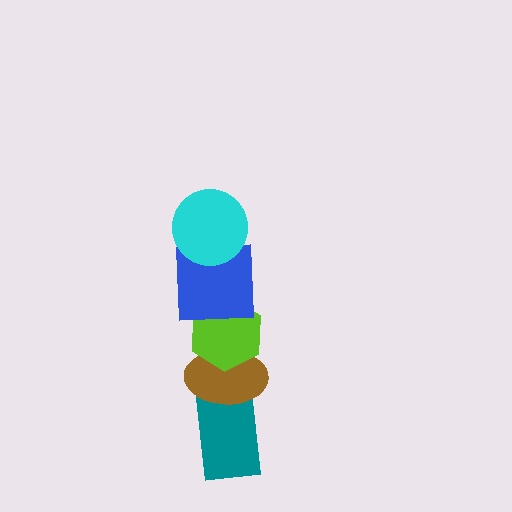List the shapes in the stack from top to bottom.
From top to bottom: the cyan circle, the blue square, the lime hexagon, the brown ellipse, the teal rectangle.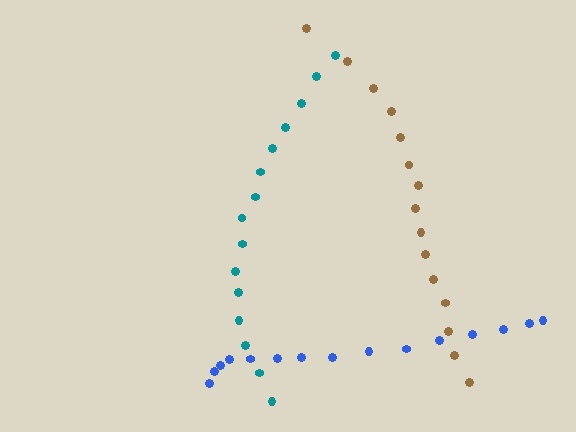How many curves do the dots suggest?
There are 3 distinct paths.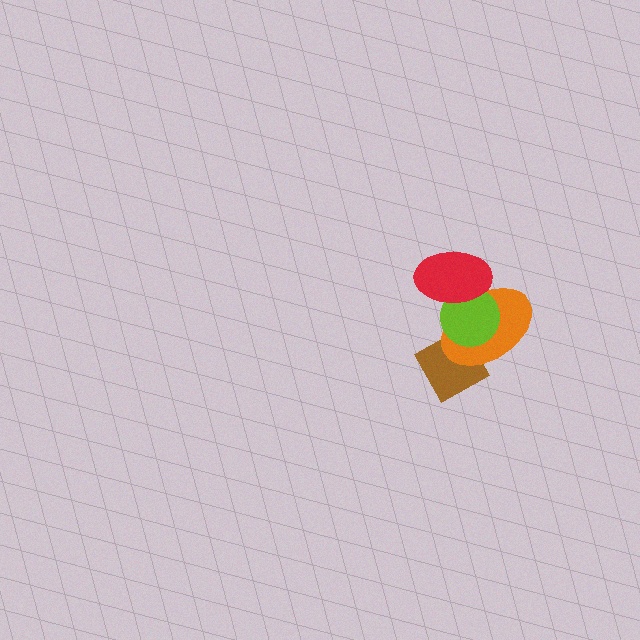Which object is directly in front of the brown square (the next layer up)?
The orange ellipse is directly in front of the brown square.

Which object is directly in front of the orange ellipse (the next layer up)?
The lime circle is directly in front of the orange ellipse.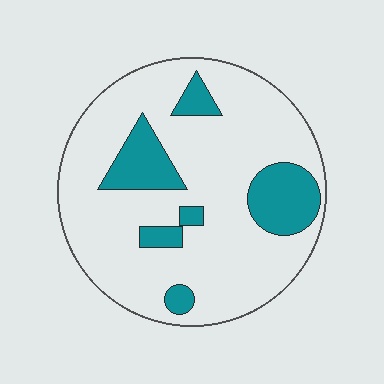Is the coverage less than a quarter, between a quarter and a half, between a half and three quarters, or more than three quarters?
Less than a quarter.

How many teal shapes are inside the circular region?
6.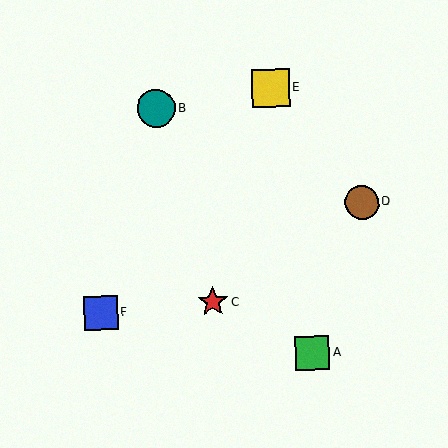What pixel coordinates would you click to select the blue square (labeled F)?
Click at (101, 313) to select the blue square F.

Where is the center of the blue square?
The center of the blue square is at (101, 313).